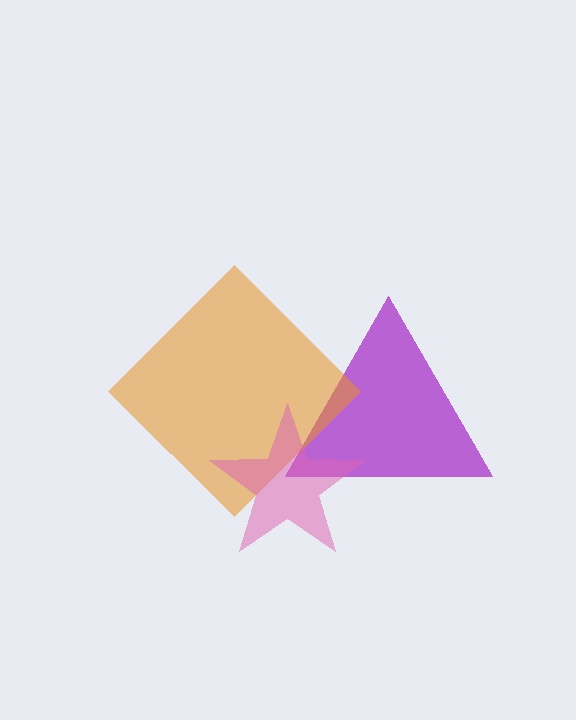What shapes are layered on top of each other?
The layered shapes are: a purple triangle, an orange diamond, a pink star.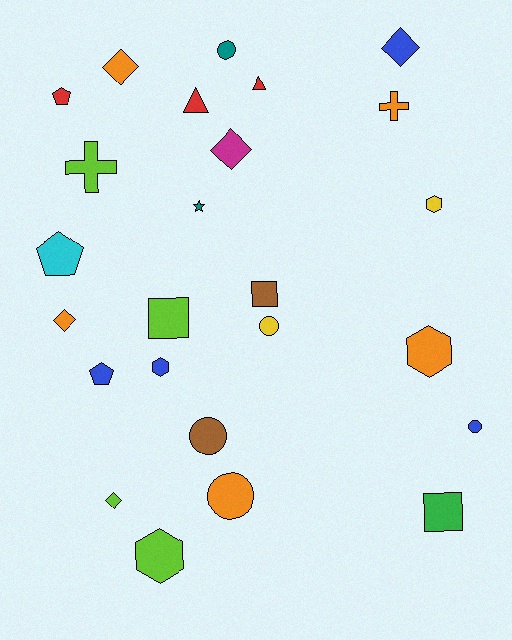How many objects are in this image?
There are 25 objects.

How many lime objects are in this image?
There are 4 lime objects.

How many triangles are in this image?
There are 2 triangles.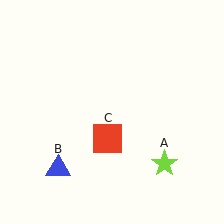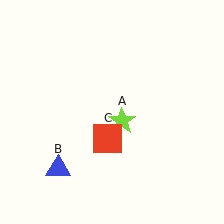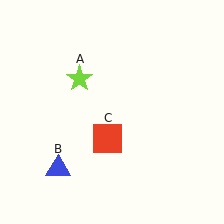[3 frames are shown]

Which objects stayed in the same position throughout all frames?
Blue triangle (object B) and red square (object C) remained stationary.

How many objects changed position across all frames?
1 object changed position: lime star (object A).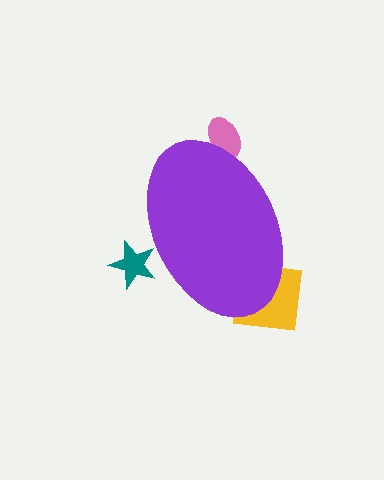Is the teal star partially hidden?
Yes, the teal star is partially hidden behind the purple ellipse.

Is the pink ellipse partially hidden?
Yes, the pink ellipse is partially hidden behind the purple ellipse.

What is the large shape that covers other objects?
A purple ellipse.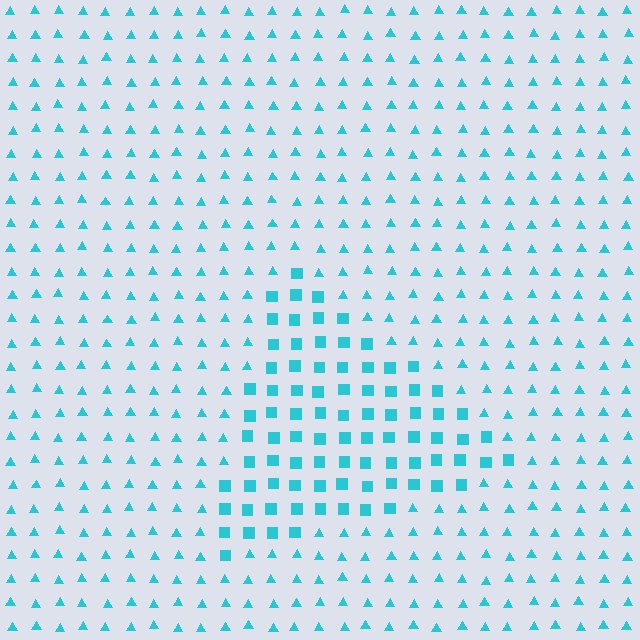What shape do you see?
I see a triangle.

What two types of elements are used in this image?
The image uses squares inside the triangle region and triangles outside it.